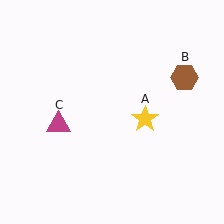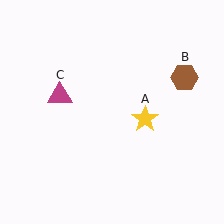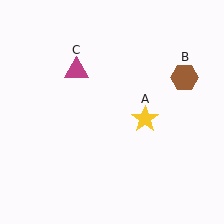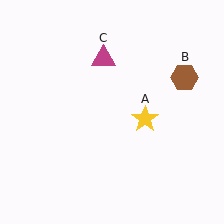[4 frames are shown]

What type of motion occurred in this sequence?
The magenta triangle (object C) rotated clockwise around the center of the scene.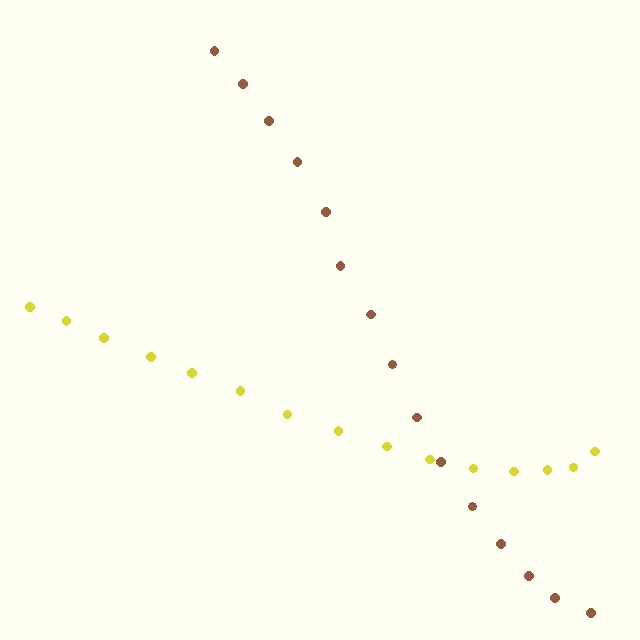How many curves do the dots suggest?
There are 2 distinct paths.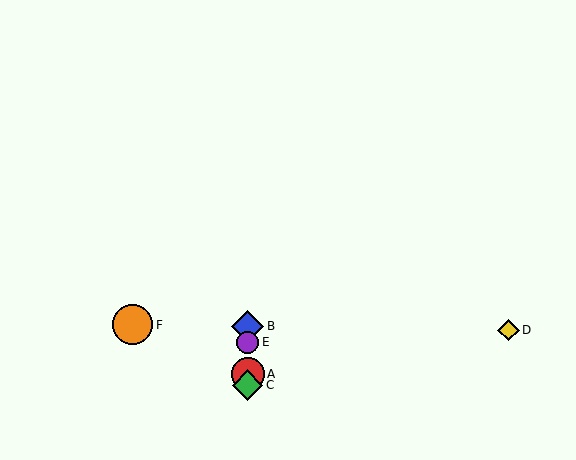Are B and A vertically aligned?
Yes, both are at x≈248.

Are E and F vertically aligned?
No, E is at x≈248 and F is at x≈133.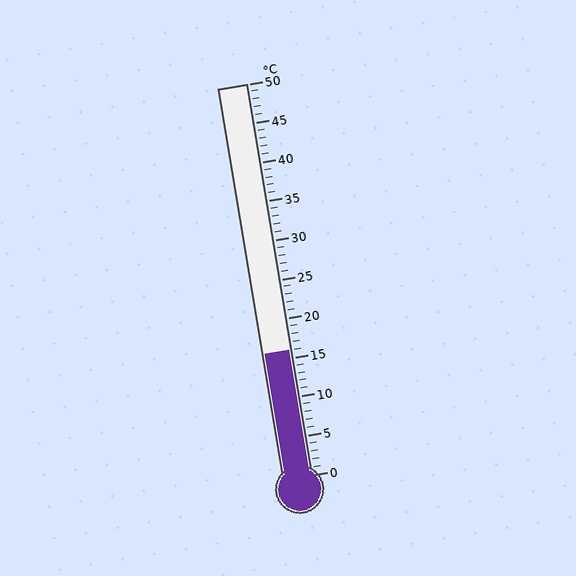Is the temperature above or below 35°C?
The temperature is below 35°C.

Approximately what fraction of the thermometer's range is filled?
The thermometer is filled to approximately 30% of its range.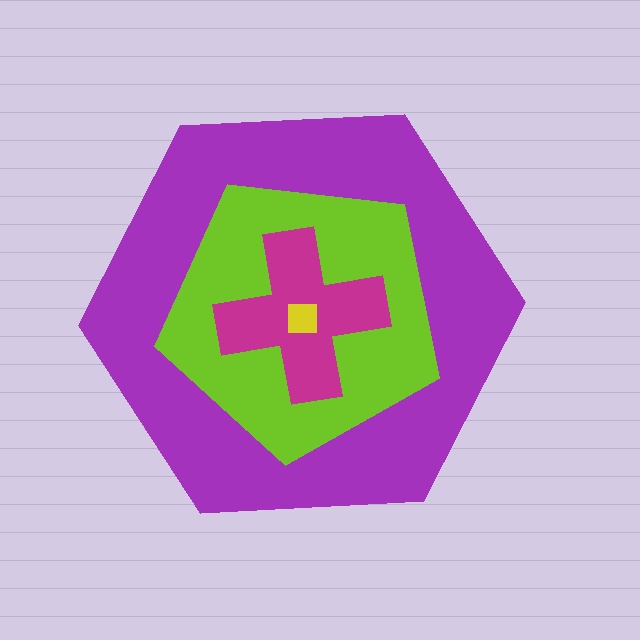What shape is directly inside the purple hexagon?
The lime pentagon.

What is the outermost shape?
The purple hexagon.